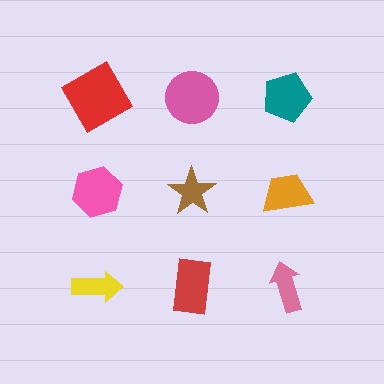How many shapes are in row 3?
3 shapes.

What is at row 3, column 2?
A red rectangle.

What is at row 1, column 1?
A red diamond.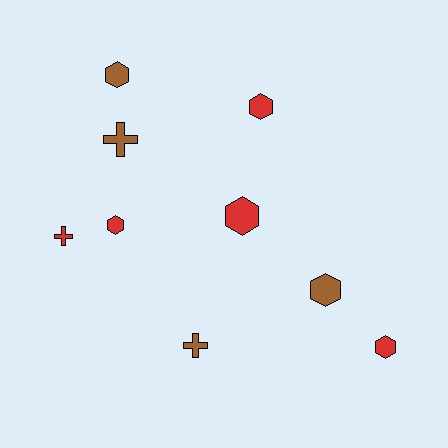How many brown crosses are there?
There are 2 brown crosses.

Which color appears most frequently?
Red, with 5 objects.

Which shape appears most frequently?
Hexagon, with 6 objects.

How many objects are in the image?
There are 9 objects.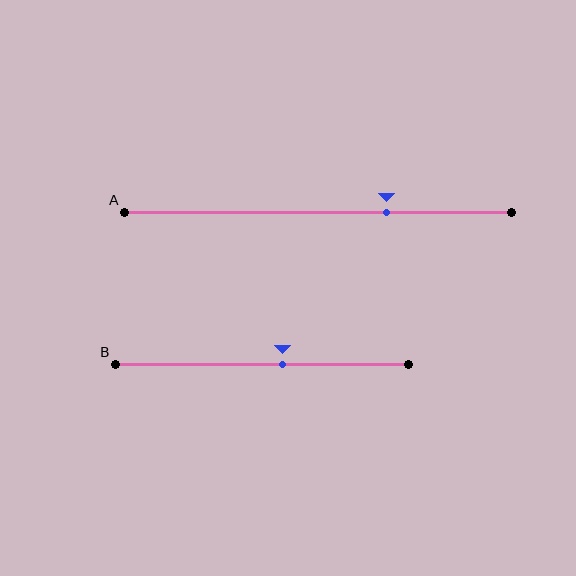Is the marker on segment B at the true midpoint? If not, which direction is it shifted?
No, the marker on segment B is shifted to the right by about 7% of the segment length.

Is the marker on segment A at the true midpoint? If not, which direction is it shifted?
No, the marker on segment A is shifted to the right by about 18% of the segment length.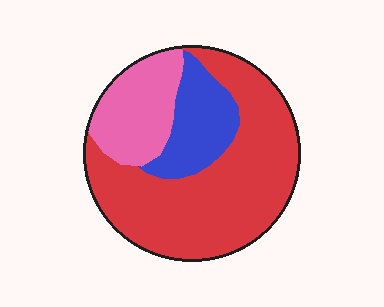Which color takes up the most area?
Red, at roughly 60%.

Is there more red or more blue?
Red.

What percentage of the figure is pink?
Pink takes up about one fifth (1/5) of the figure.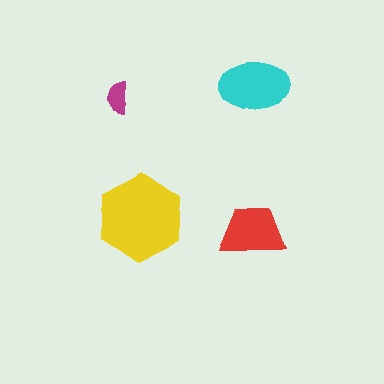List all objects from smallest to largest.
The magenta semicircle, the red trapezoid, the cyan ellipse, the yellow hexagon.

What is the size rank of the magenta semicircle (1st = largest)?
4th.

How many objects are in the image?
There are 4 objects in the image.